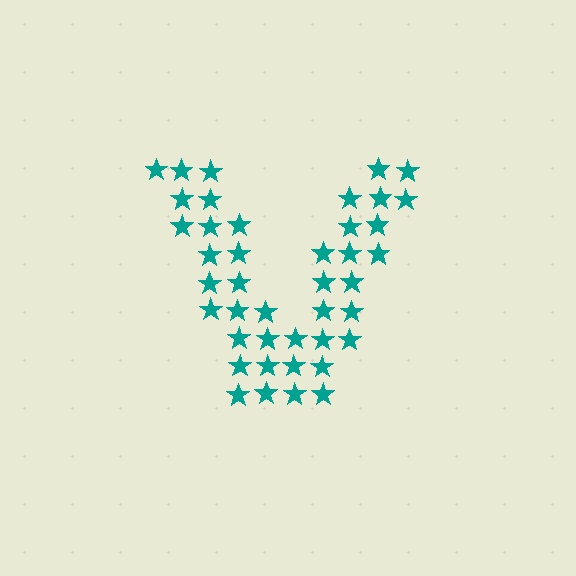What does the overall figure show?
The overall figure shows the letter V.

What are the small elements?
The small elements are stars.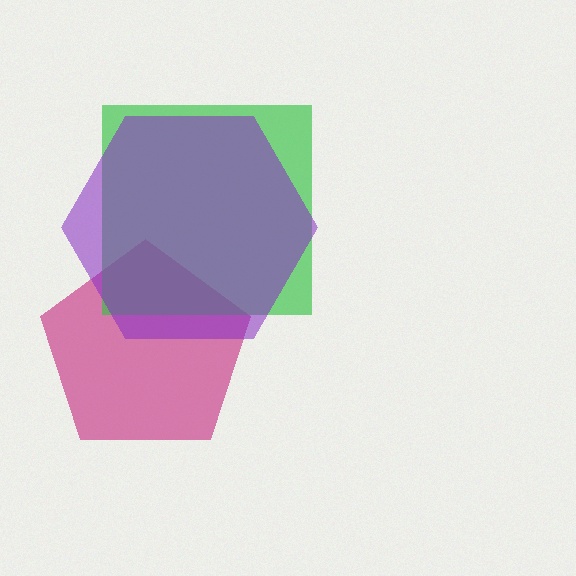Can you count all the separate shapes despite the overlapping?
Yes, there are 3 separate shapes.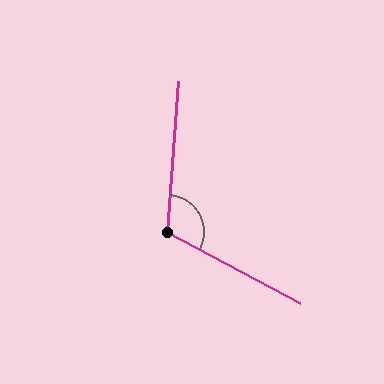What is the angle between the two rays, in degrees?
Approximately 114 degrees.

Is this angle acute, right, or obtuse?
It is obtuse.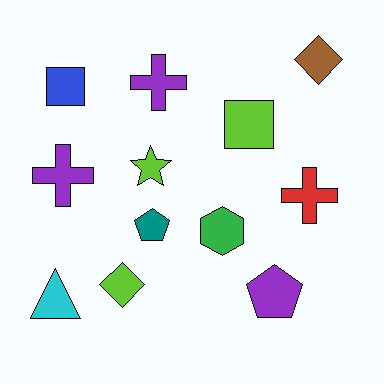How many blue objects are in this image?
There is 1 blue object.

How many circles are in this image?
There are no circles.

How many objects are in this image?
There are 12 objects.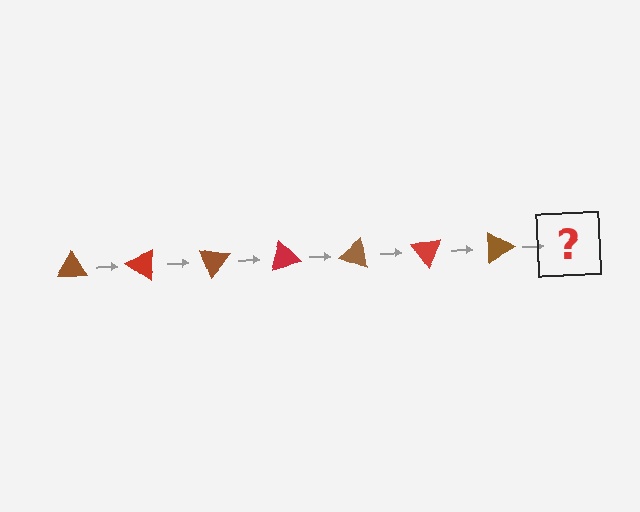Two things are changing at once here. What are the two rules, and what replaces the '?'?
The two rules are that it rotates 35 degrees each step and the color cycles through brown and red. The '?' should be a red triangle, rotated 245 degrees from the start.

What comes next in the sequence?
The next element should be a red triangle, rotated 245 degrees from the start.